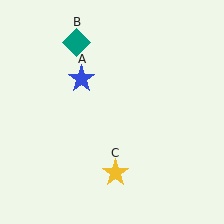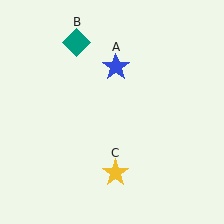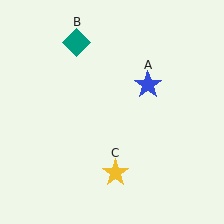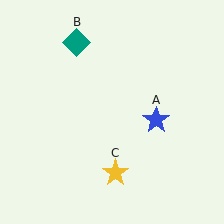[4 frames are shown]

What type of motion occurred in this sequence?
The blue star (object A) rotated clockwise around the center of the scene.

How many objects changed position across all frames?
1 object changed position: blue star (object A).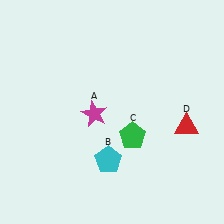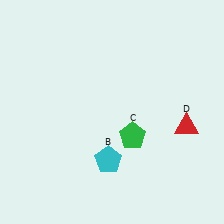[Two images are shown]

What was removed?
The magenta star (A) was removed in Image 2.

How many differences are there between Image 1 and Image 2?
There is 1 difference between the two images.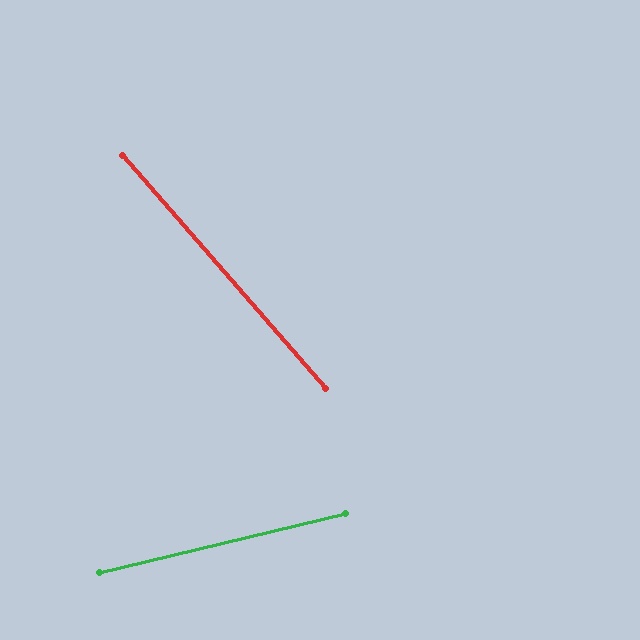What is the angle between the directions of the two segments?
Approximately 62 degrees.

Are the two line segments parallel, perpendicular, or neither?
Neither parallel nor perpendicular — they differ by about 62°.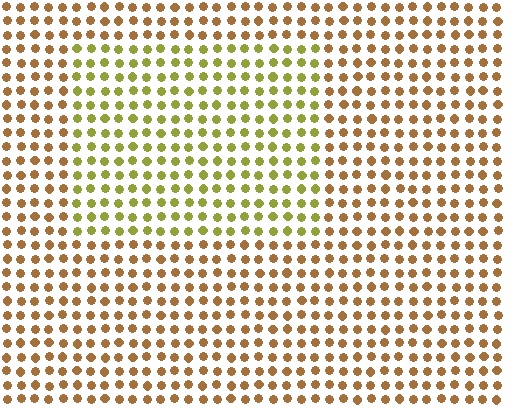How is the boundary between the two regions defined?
The boundary is defined purely by a slight shift in hue (about 39 degrees). Spacing, size, and orientation are identical on both sides.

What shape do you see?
I see a rectangle.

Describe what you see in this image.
The image is filled with small brown elements in a uniform arrangement. A rectangle-shaped region is visible where the elements are tinted to a slightly different hue, forming a subtle color boundary.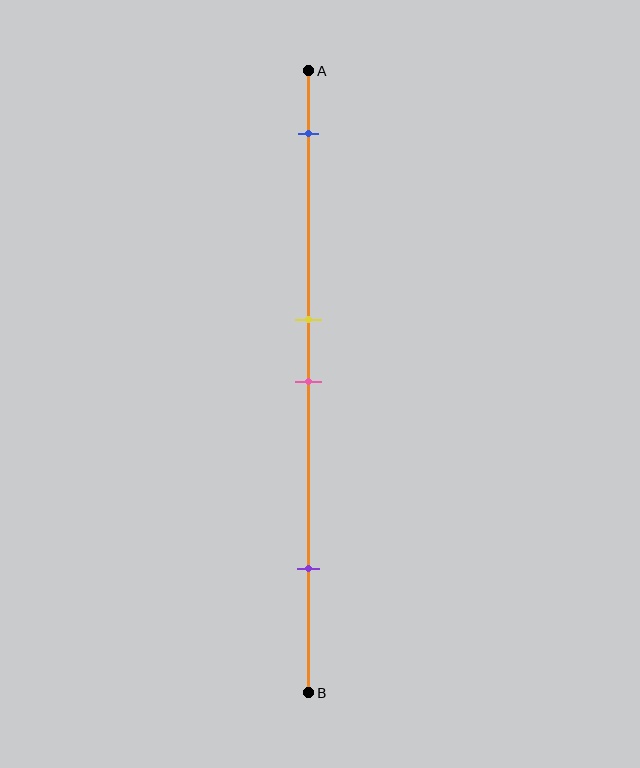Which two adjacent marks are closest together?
The yellow and pink marks are the closest adjacent pair.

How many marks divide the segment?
There are 4 marks dividing the segment.